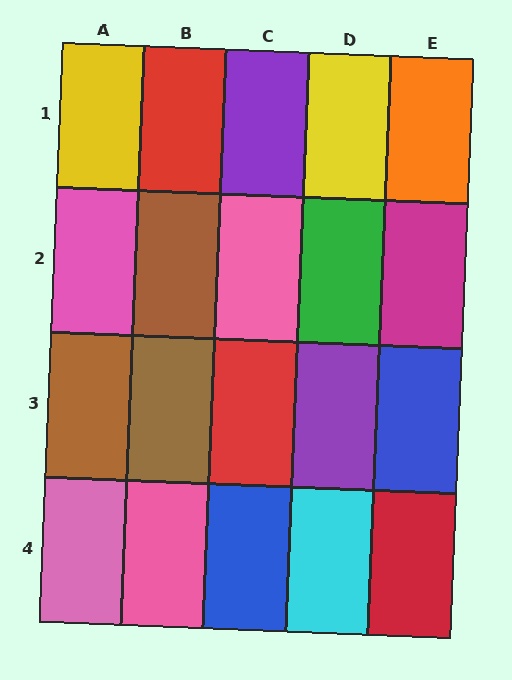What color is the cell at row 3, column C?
Red.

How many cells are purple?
2 cells are purple.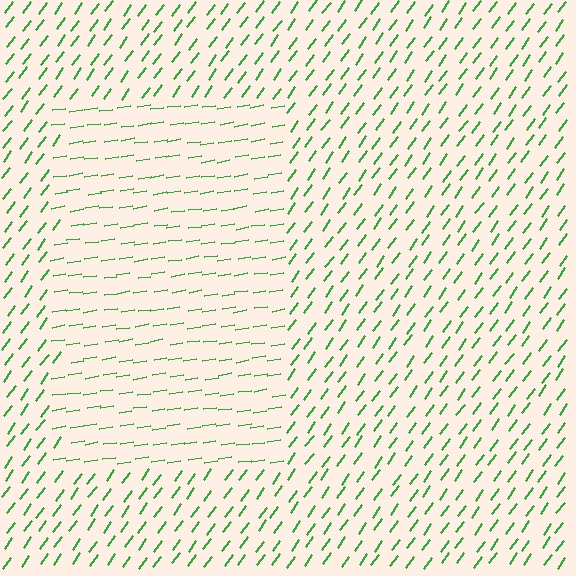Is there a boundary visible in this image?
Yes, there is a texture boundary formed by a change in line orientation.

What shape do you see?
I see a rectangle.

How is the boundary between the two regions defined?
The boundary is defined purely by a change in line orientation (approximately 45 degrees difference). All lines are the same color and thickness.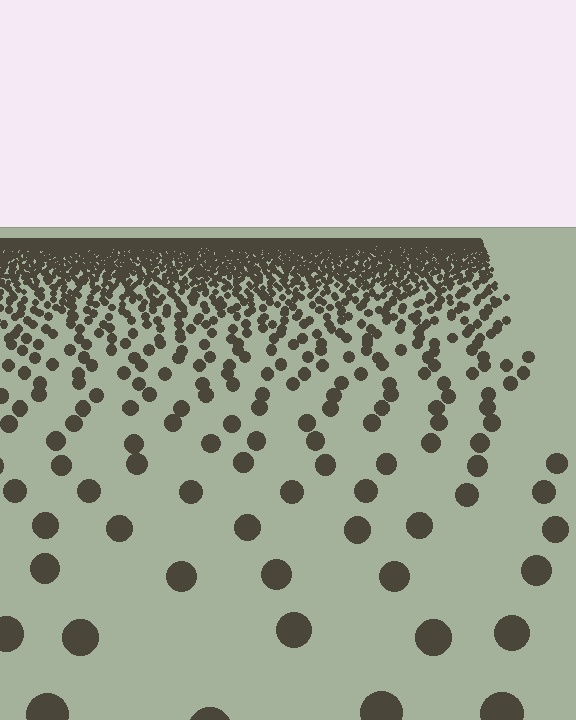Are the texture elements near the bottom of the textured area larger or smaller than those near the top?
Larger. Near the bottom, elements are closer to the viewer and appear at a bigger on-screen size.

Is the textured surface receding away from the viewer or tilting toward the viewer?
The surface is receding away from the viewer. Texture elements get smaller and denser toward the top.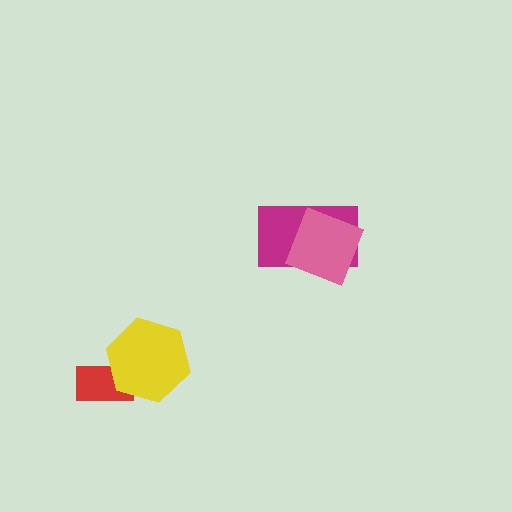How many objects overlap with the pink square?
1 object overlaps with the pink square.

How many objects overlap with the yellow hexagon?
1 object overlaps with the yellow hexagon.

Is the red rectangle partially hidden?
Yes, it is partially covered by another shape.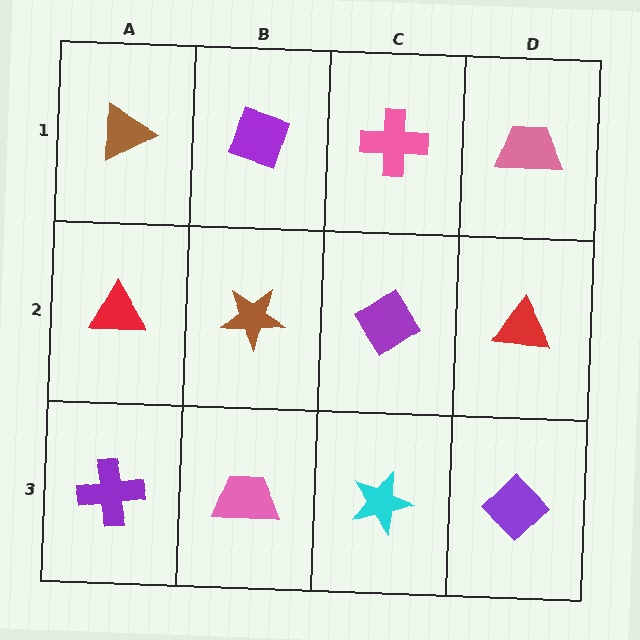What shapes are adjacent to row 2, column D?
A pink trapezoid (row 1, column D), a purple diamond (row 3, column D), a purple diamond (row 2, column C).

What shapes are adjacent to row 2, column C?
A pink cross (row 1, column C), a cyan star (row 3, column C), a brown star (row 2, column B), a red triangle (row 2, column D).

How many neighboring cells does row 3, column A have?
2.